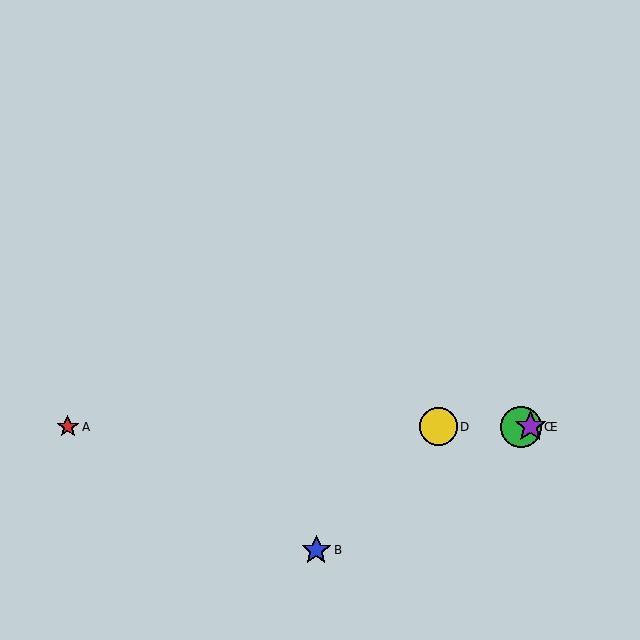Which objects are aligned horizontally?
Objects A, C, D, E are aligned horizontally.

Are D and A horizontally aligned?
Yes, both are at y≈427.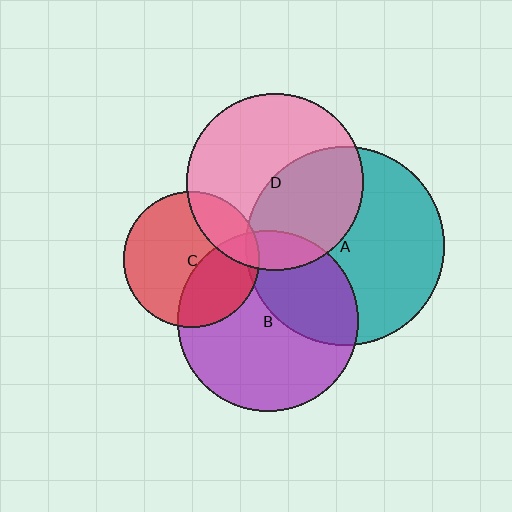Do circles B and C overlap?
Yes.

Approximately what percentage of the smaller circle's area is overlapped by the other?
Approximately 35%.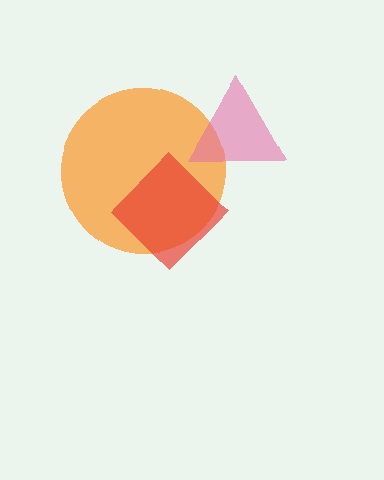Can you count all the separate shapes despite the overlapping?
Yes, there are 3 separate shapes.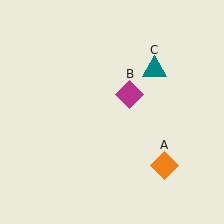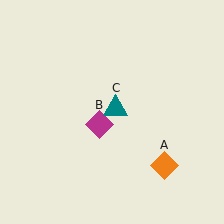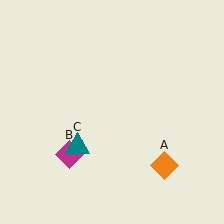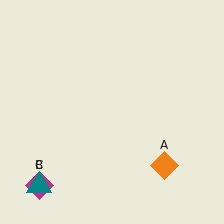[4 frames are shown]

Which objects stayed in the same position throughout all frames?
Orange diamond (object A) remained stationary.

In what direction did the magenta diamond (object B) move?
The magenta diamond (object B) moved down and to the left.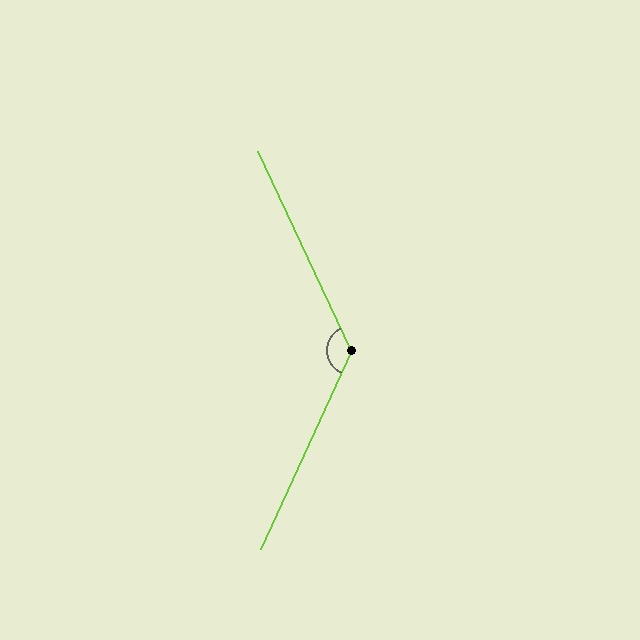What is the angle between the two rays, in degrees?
Approximately 131 degrees.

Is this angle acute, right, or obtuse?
It is obtuse.